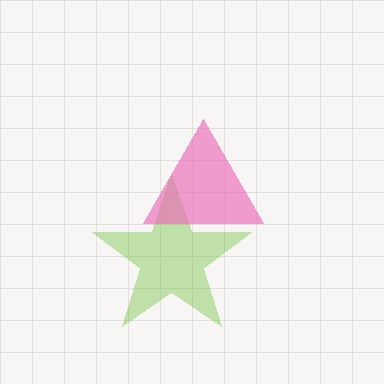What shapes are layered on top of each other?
The layered shapes are: a lime star, a pink triangle.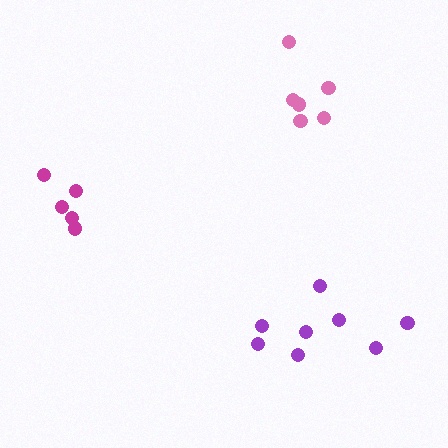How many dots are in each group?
Group 1: 8 dots, Group 2: 5 dots, Group 3: 6 dots (19 total).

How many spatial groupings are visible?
There are 3 spatial groupings.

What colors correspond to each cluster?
The clusters are colored: purple, magenta, pink.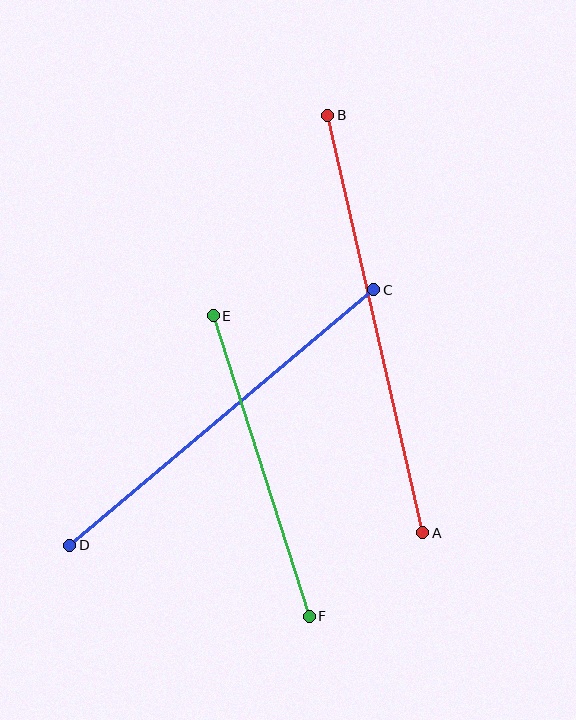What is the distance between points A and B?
The distance is approximately 428 pixels.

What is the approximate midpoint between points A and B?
The midpoint is at approximately (375, 324) pixels.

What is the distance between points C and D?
The distance is approximately 397 pixels.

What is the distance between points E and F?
The distance is approximately 316 pixels.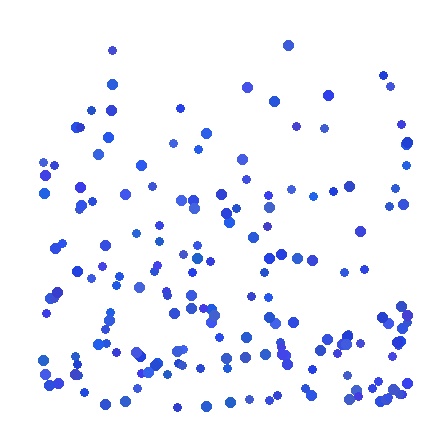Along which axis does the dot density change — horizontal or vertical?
Vertical.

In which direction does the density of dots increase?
From top to bottom, with the bottom side densest.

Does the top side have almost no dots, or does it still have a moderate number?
Still a moderate number, just noticeably fewer than the bottom.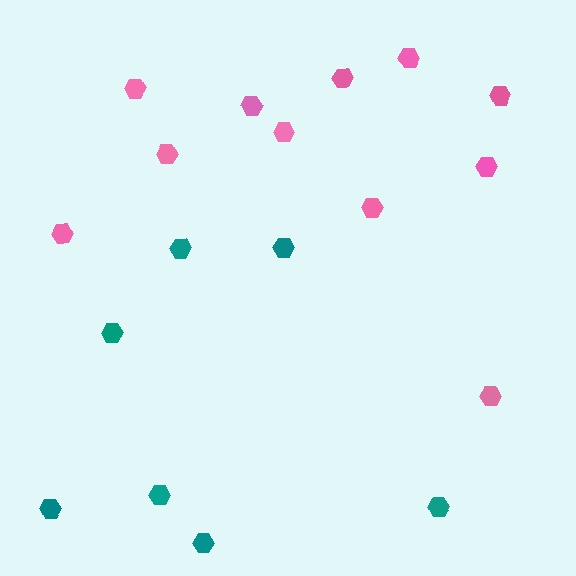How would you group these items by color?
There are 2 groups: one group of pink hexagons (11) and one group of teal hexagons (7).